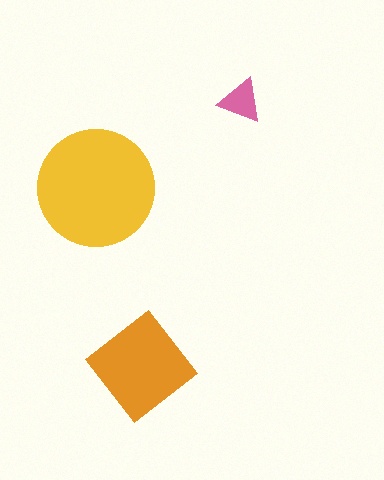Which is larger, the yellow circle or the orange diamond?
The yellow circle.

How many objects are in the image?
There are 3 objects in the image.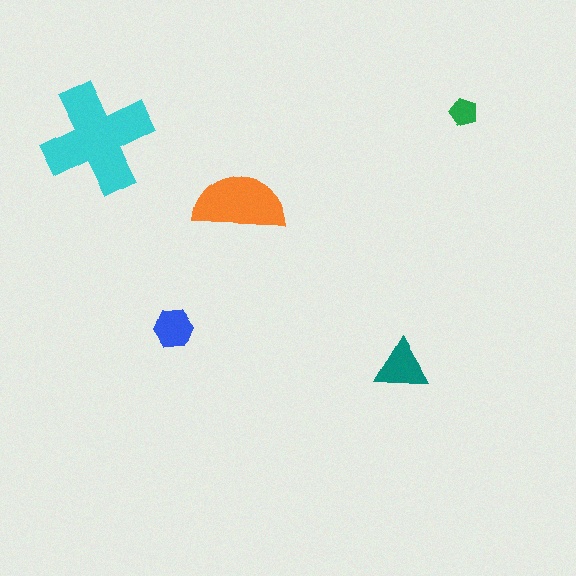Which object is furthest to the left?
The cyan cross is leftmost.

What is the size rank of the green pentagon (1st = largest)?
5th.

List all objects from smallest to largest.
The green pentagon, the blue hexagon, the teal triangle, the orange semicircle, the cyan cross.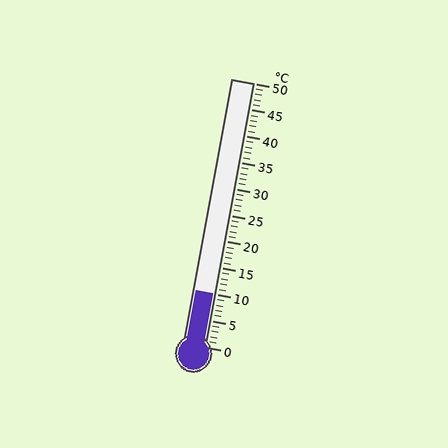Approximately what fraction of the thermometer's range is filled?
The thermometer is filled to approximately 20% of its range.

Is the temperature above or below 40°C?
The temperature is below 40°C.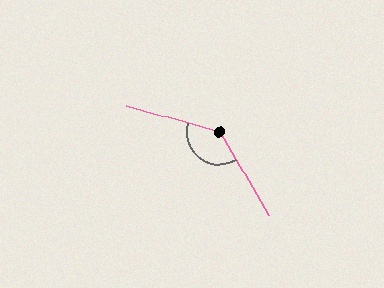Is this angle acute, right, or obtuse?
It is obtuse.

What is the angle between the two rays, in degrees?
Approximately 135 degrees.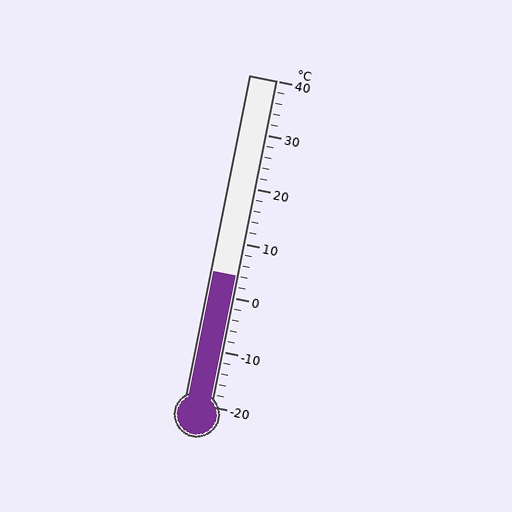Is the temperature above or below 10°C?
The temperature is below 10°C.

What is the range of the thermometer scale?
The thermometer scale ranges from -20°C to 40°C.